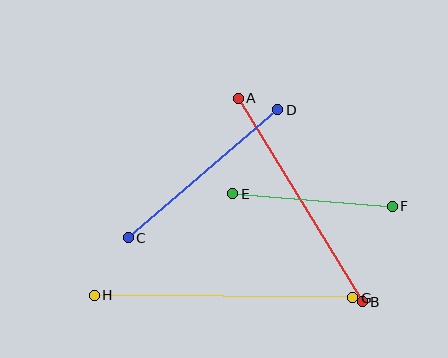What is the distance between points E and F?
The distance is approximately 160 pixels.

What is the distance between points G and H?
The distance is approximately 259 pixels.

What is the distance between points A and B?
The distance is approximately 238 pixels.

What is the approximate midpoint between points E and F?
The midpoint is at approximately (312, 200) pixels.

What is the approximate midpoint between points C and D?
The midpoint is at approximately (203, 174) pixels.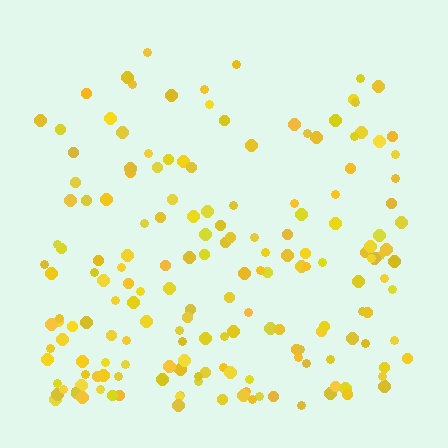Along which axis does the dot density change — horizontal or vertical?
Vertical.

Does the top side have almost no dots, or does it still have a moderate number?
Still a moderate number, just noticeably fewer than the bottom.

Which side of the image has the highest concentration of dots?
The bottom.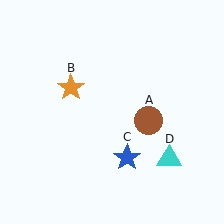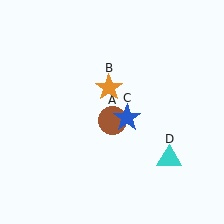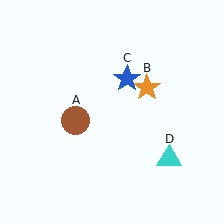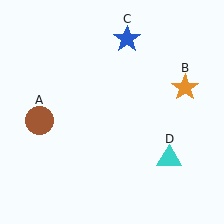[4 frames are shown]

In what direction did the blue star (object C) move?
The blue star (object C) moved up.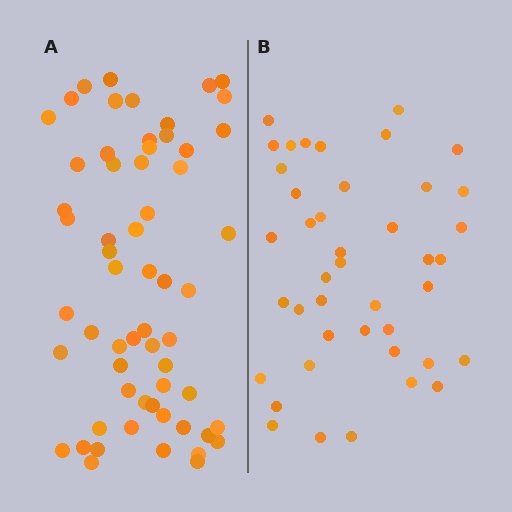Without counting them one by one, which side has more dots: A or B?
Region A (the left region) has more dots.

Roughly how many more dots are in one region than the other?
Region A has approximately 20 more dots than region B.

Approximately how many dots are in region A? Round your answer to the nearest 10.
About 60 dots.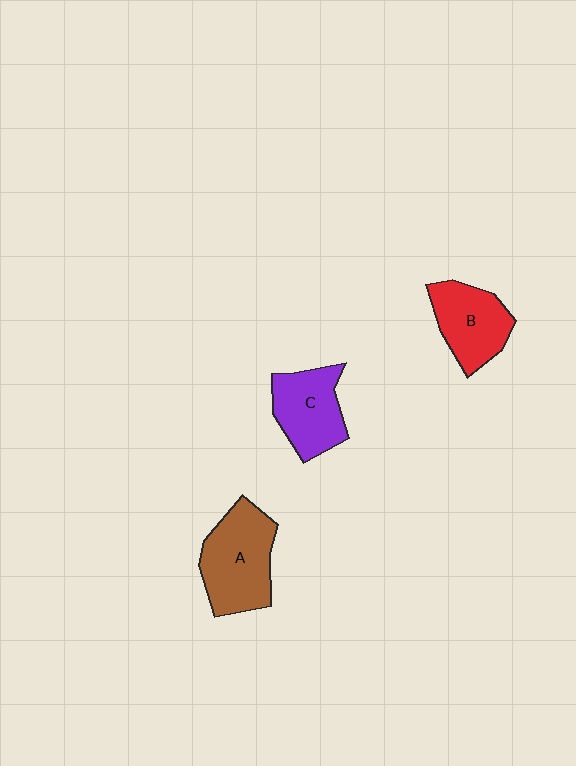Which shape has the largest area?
Shape A (brown).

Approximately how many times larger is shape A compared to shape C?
Approximately 1.3 times.